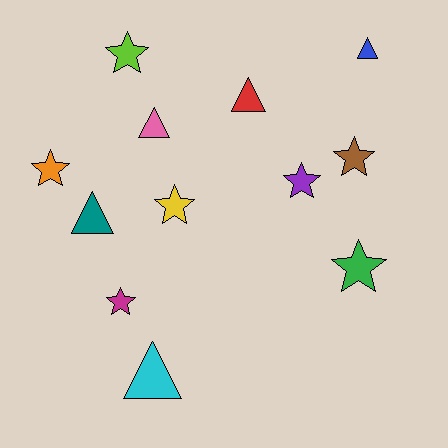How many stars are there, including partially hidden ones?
There are 7 stars.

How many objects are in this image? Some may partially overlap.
There are 12 objects.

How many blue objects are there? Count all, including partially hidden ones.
There is 1 blue object.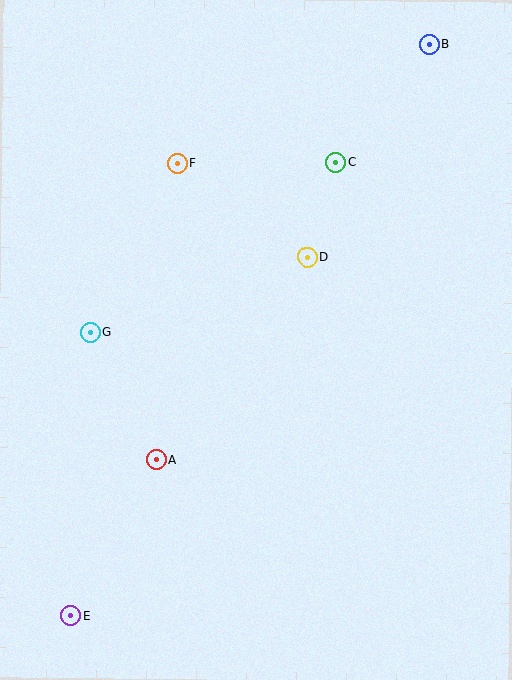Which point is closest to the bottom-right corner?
Point A is closest to the bottom-right corner.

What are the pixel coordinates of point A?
Point A is at (156, 460).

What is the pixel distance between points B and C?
The distance between B and C is 151 pixels.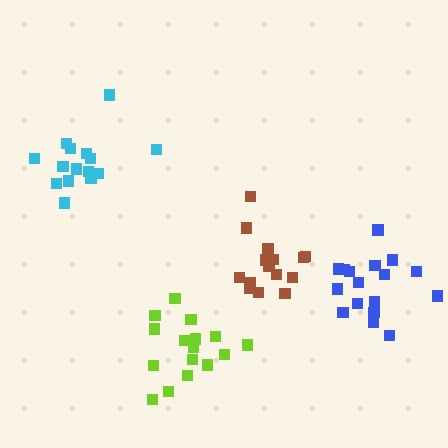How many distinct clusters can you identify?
There are 4 distinct clusters.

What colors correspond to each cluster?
The clusters are colored: cyan, blue, lime, brown.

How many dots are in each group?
Group 1: 15 dots, Group 2: 17 dots, Group 3: 16 dots, Group 4: 15 dots (63 total).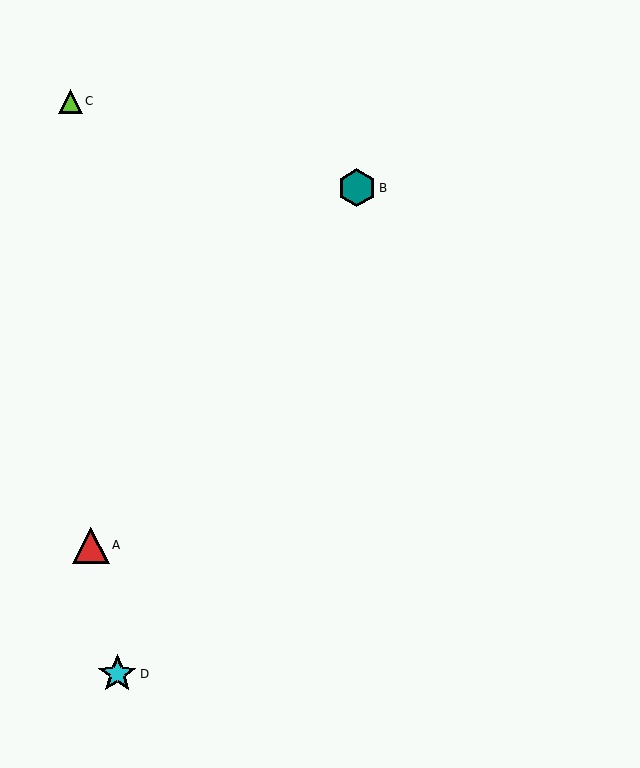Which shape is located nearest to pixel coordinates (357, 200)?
The teal hexagon (labeled B) at (357, 188) is nearest to that location.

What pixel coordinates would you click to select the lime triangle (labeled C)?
Click at (70, 101) to select the lime triangle C.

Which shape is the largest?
The cyan star (labeled D) is the largest.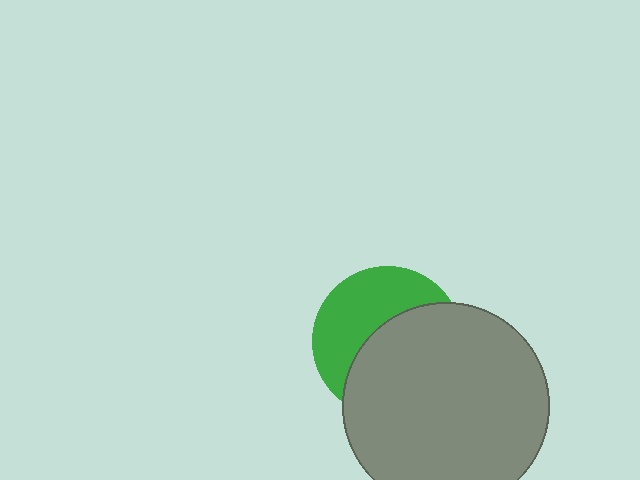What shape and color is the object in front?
The object in front is a gray circle.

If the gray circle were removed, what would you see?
You would see the complete green circle.